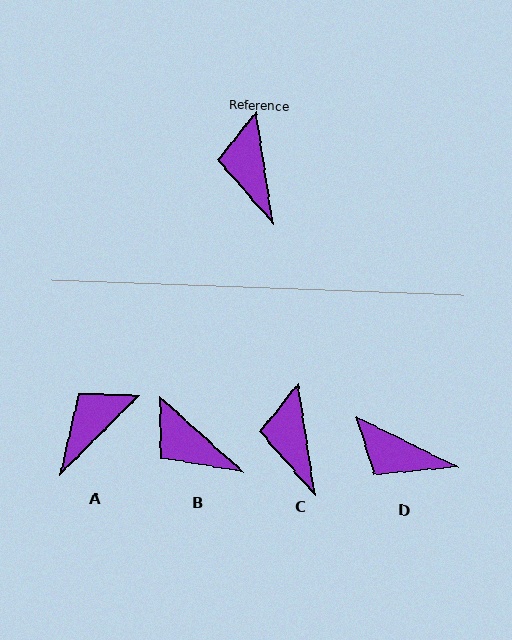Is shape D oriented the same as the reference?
No, it is off by about 55 degrees.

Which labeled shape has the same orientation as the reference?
C.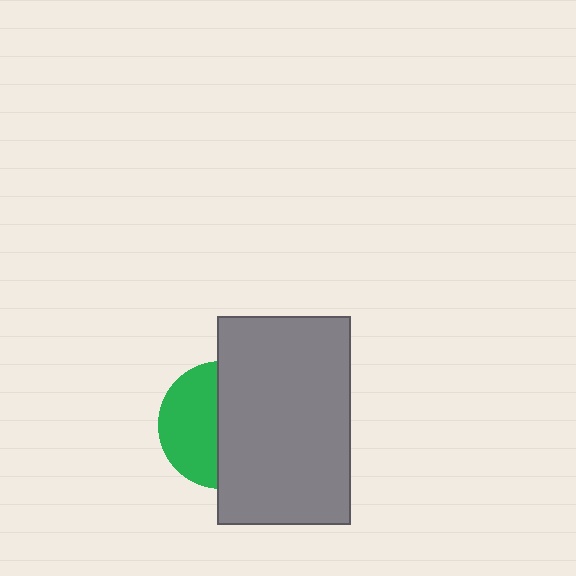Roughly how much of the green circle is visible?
About half of it is visible (roughly 46%).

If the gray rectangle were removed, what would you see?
You would see the complete green circle.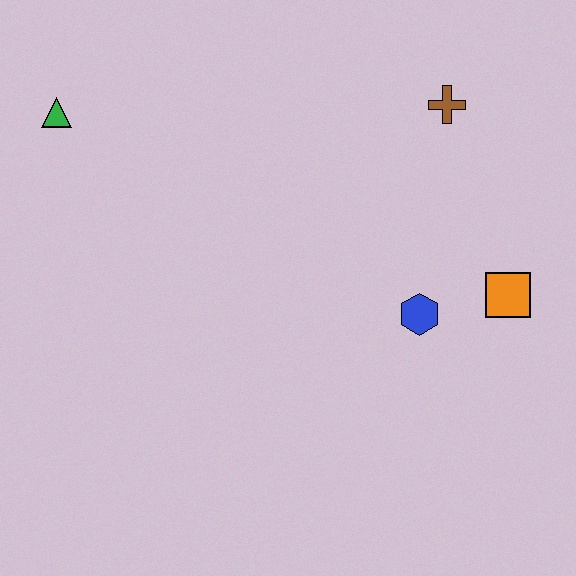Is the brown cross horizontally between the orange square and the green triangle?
Yes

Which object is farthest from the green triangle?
The orange square is farthest from the green triangle.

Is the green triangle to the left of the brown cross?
Yes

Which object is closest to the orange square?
The blue hexagon is closest to the orange square.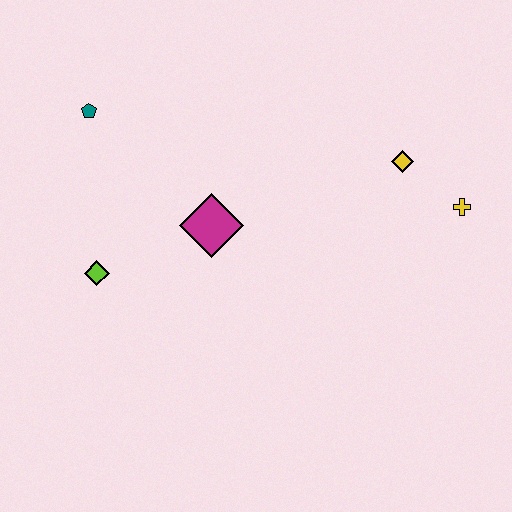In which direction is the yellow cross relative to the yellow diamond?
The yellow cross is to the right of the yellow diamond.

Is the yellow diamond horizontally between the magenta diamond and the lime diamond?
No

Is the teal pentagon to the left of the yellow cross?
Yes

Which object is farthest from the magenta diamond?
The yellow cross is farthest from the magenta diamond.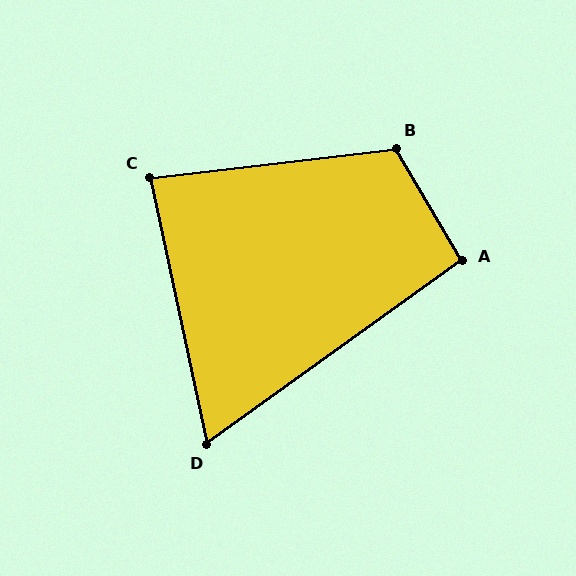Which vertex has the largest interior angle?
B, at approximately 114 degrees.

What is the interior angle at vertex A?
Approximately 95 degrees (obtuse).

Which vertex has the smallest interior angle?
D, at approximately 66 degrees.